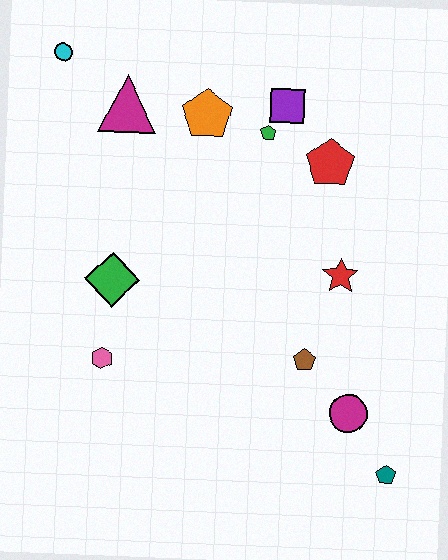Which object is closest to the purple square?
The green pentagon is closest to the purple square.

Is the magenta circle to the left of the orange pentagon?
No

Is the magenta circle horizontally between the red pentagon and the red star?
No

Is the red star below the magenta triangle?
Yes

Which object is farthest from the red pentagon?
The teal pentagon is farthest from the red pentagon.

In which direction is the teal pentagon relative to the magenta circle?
The teal pentagon is below the magenta circle.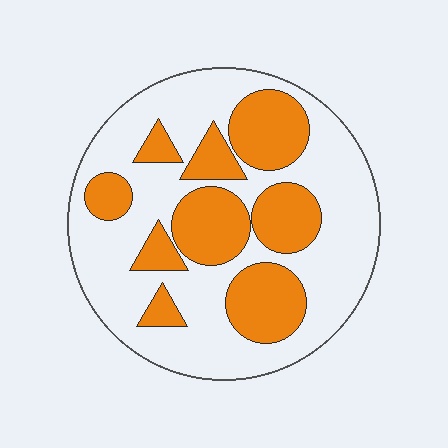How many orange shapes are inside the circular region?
9.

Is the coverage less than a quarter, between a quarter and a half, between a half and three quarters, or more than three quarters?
Between a quarter and a half.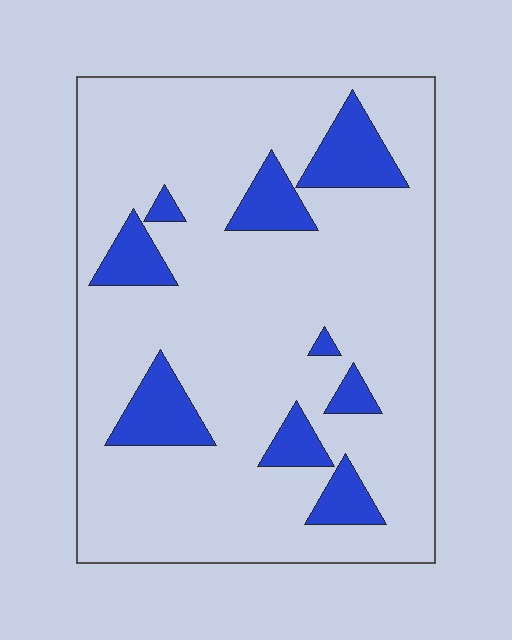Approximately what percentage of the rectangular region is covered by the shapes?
Approximately 15%.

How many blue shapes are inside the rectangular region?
9.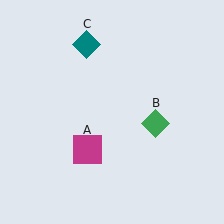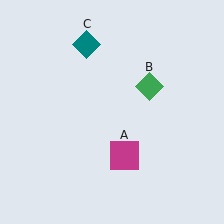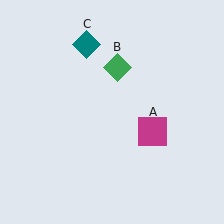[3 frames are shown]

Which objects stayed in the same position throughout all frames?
Teal diamond (object C) remained stationary.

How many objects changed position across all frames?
2 objects changed position: magenta square (object A), green diamond (object B).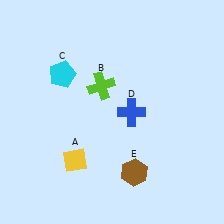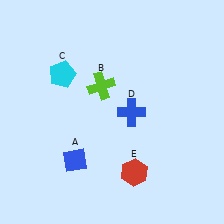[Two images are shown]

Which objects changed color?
A changed from yellow to blue. E changed from brown to red.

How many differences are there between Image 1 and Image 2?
There are 2 differences between the two images.